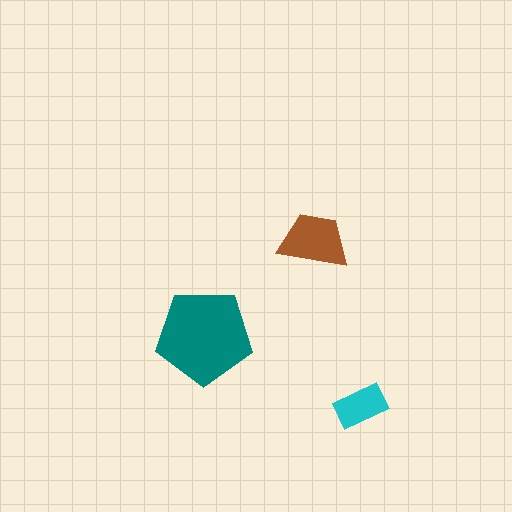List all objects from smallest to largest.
The cyan rectangle, the brown trapezoid, the teal pentagon.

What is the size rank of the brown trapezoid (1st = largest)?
2nd.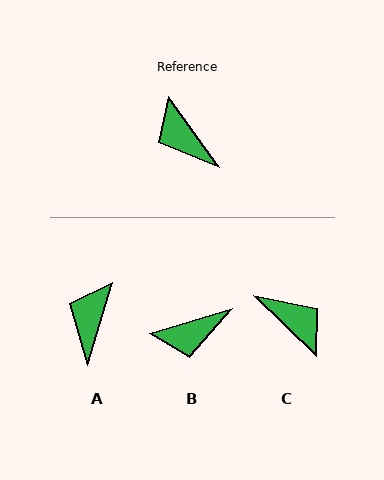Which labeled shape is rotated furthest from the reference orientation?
C, about 169 degrees away.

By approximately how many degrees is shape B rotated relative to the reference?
Approximately 71 degrees counter-clockwise.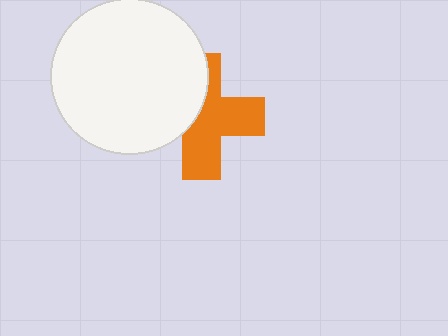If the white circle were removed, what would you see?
You would see the complete orange cross.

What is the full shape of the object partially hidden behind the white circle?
The partially hidden object is an orange cross.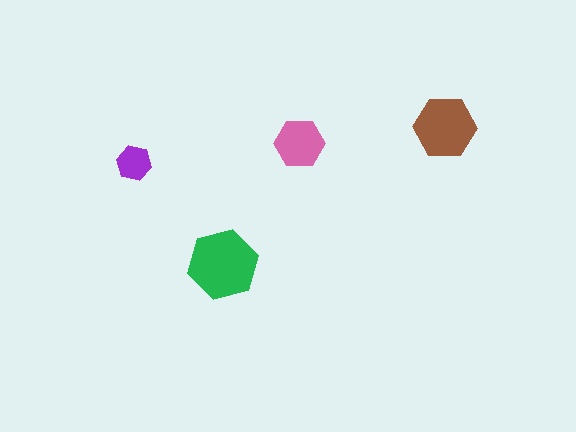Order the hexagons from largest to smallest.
the green one, the brown one, the pink one, the purple one.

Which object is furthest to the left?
The purple hexagon is leftmost.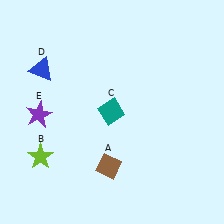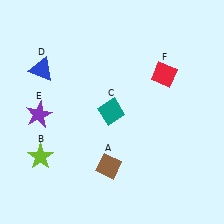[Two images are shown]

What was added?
A red diamond (F) was added in Image 2.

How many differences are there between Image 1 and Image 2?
There is 1 difference between the two images.